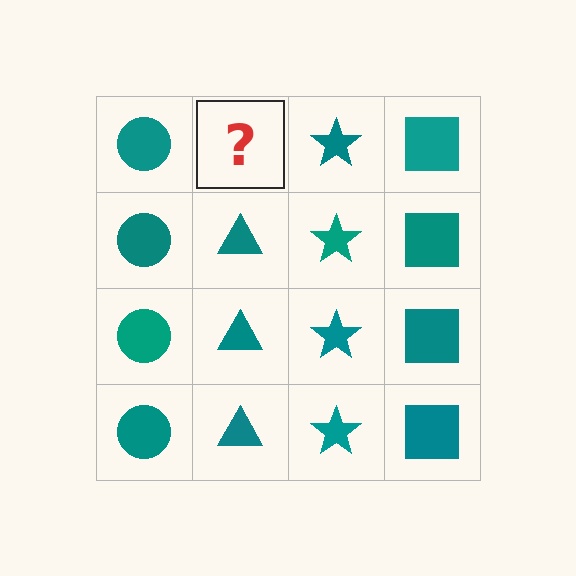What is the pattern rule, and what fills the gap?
The rule is that each column has a consistent shape. The gap should be filled with a teal triangle.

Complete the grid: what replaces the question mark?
The question mark should be replaced with a teal triangle.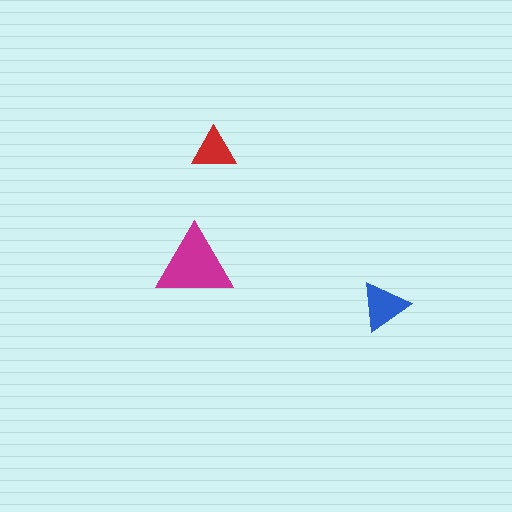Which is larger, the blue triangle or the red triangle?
The blue one.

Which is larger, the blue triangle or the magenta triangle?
The magenta one.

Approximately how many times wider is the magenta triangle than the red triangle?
About 1.5 times wider.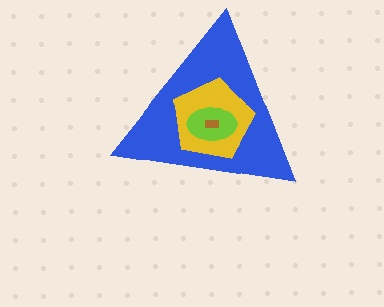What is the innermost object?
The brown rectangle.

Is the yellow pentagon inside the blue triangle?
Yes.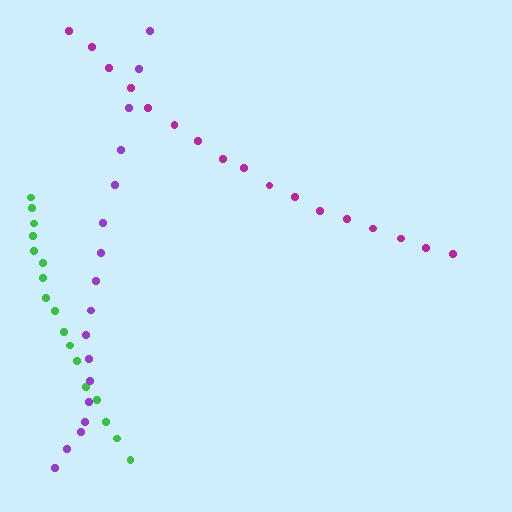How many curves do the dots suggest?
There are 3 distinct paths.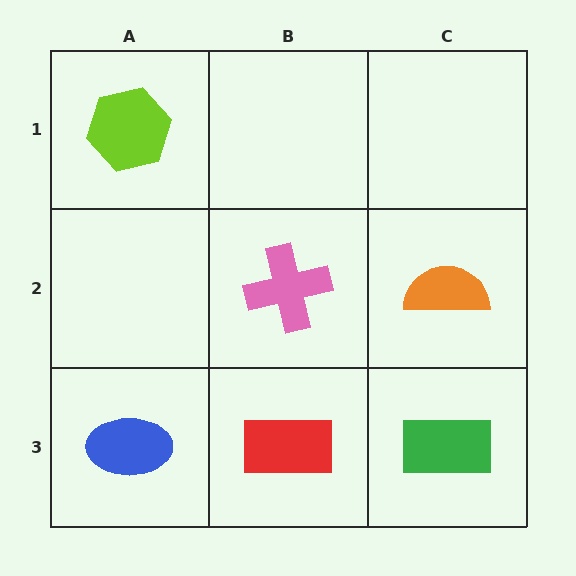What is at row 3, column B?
A red rectangle.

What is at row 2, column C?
An orange semicircle.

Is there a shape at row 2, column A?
No, that cell is empty.